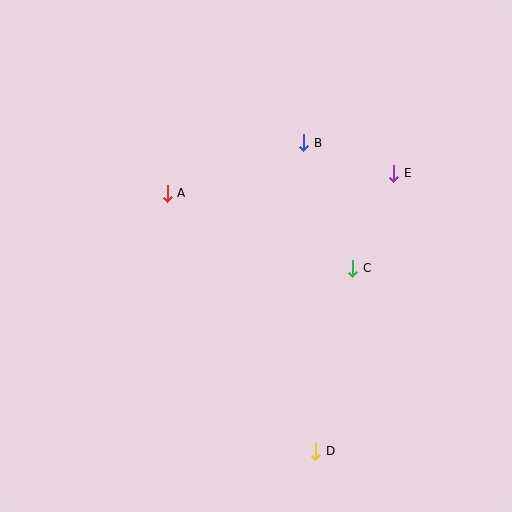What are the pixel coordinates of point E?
Point E is at (394, 173).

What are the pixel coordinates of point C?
Point C is at (353, 268).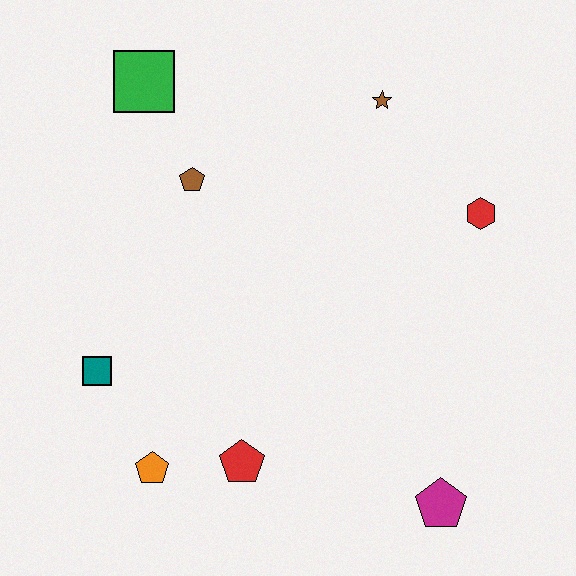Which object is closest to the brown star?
The red hexagon is closest to the brown star.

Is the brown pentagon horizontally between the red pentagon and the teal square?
Yes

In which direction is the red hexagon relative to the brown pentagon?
The red hexagon is to the right of the brown pentagon.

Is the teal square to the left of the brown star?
Yes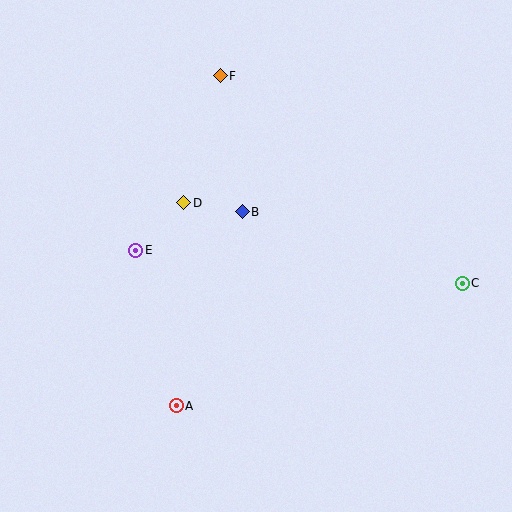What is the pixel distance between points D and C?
The distance between D and C is 290 pixels.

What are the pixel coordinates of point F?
Point F is at (220, 76).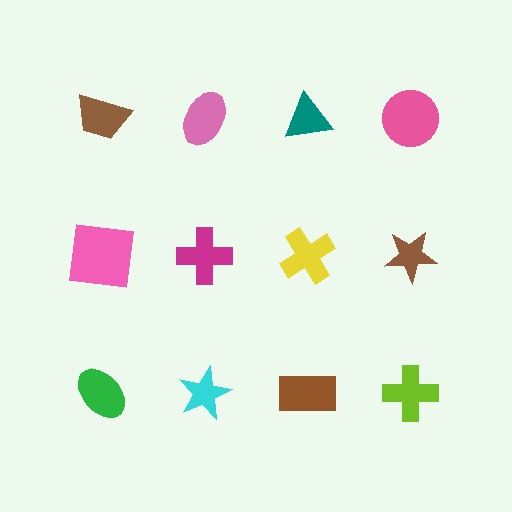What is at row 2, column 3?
A yellow cross.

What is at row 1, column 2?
A pink ellipse.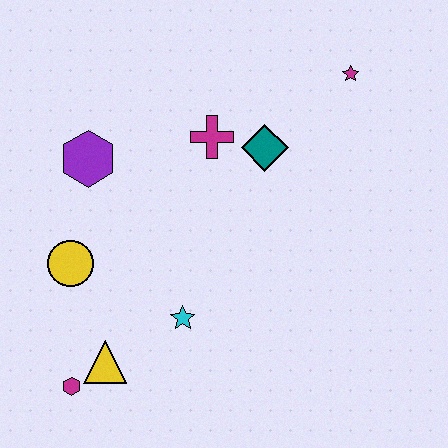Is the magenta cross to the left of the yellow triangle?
No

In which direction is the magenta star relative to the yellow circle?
The magenta star is to the right of the yellow circle.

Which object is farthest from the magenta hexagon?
The magenta star is farthest from the magenta hexagon.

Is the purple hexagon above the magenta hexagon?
Yes